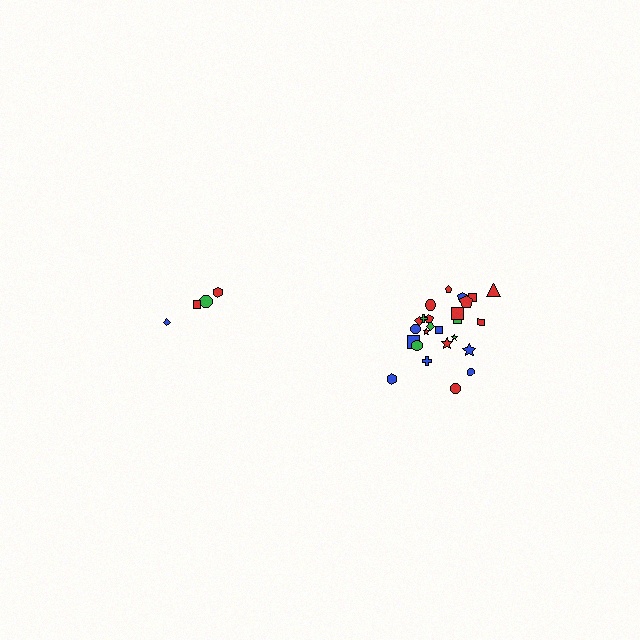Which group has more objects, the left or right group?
The right group.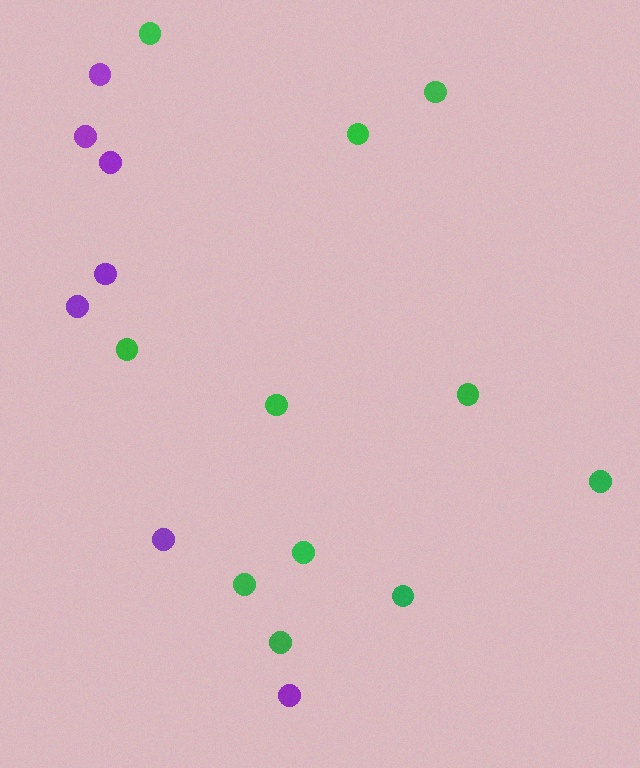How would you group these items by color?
There are 2 groups: one group of green circles (11) and one group of purple circles (7).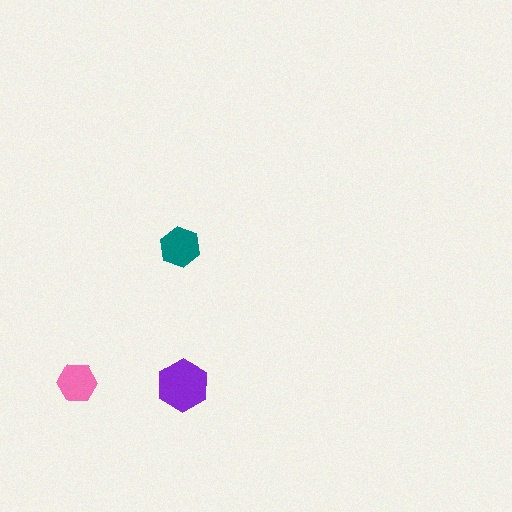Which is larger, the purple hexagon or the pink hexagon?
The purple one.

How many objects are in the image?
There are 3 objects in the image.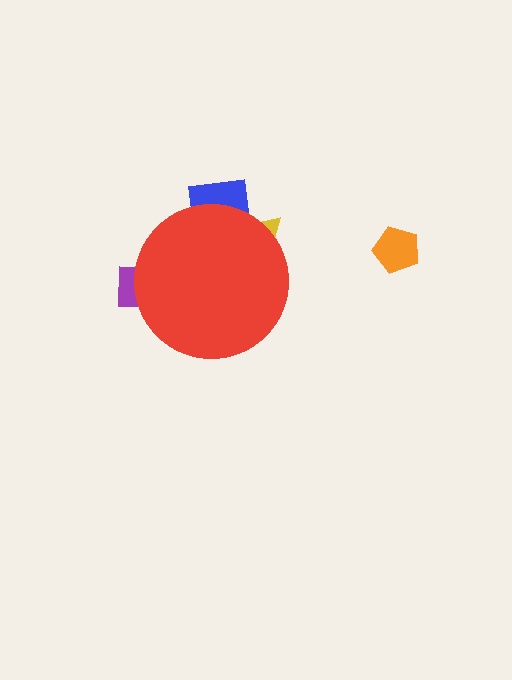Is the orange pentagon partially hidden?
No, the orange pentagon is fully visible.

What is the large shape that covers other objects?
A red circle.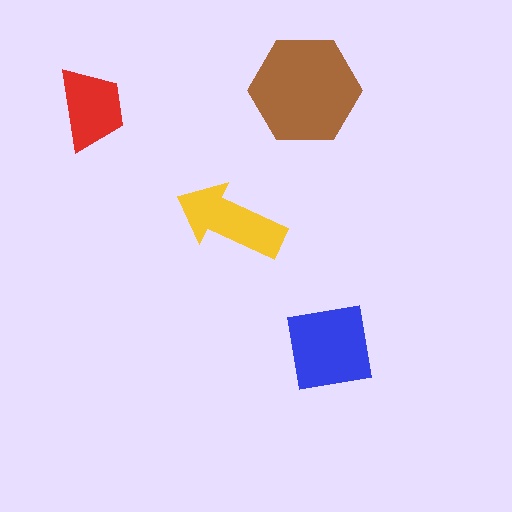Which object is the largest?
The brown hexagon.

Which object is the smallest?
The red trapezoid.